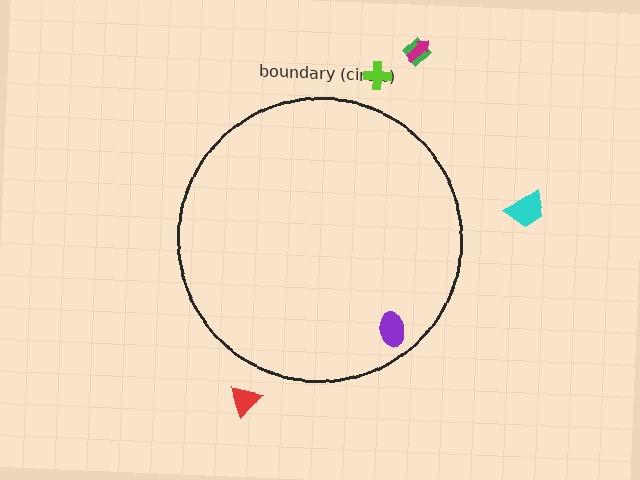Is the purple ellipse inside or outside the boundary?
Inside.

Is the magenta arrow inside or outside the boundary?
Outside.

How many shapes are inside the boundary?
1 inside, 5 outside.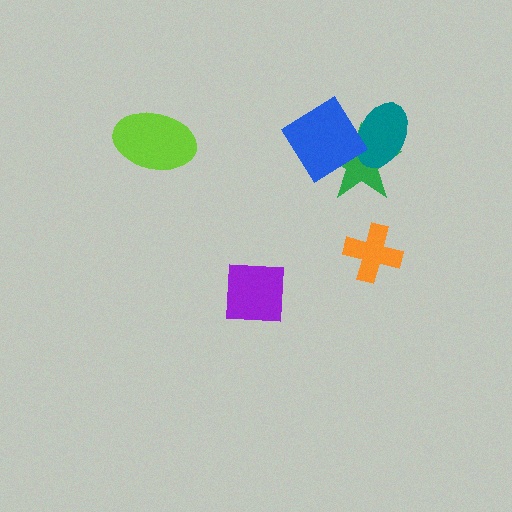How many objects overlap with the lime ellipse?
0 objects overlap with the lime ellipse.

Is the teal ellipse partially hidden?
Yes, it is partially covered by another shape.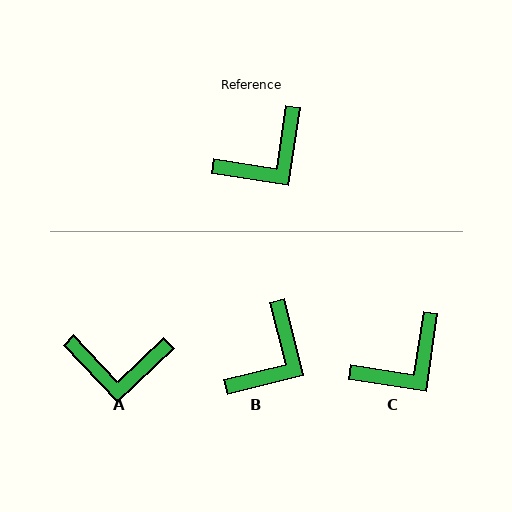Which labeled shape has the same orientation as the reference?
C.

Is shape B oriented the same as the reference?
No, it is off by about 23 degrees.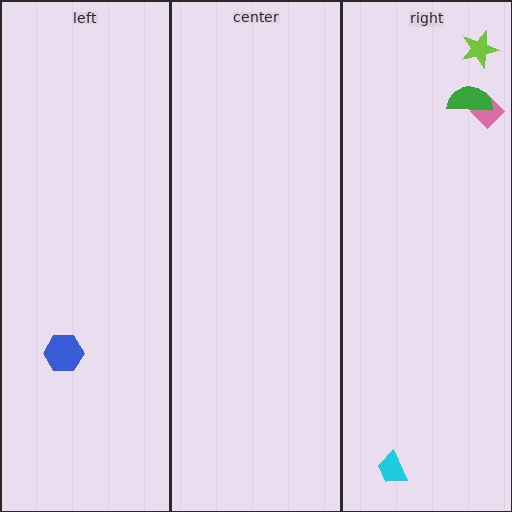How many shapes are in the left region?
1.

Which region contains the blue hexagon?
The left region.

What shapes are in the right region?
The cyan trapezoid, the pink diamond, the lime star, the green semicircle.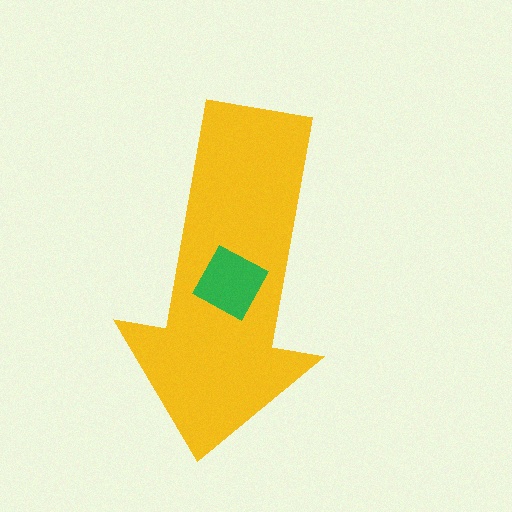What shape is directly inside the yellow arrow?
The green diamond.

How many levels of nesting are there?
2.